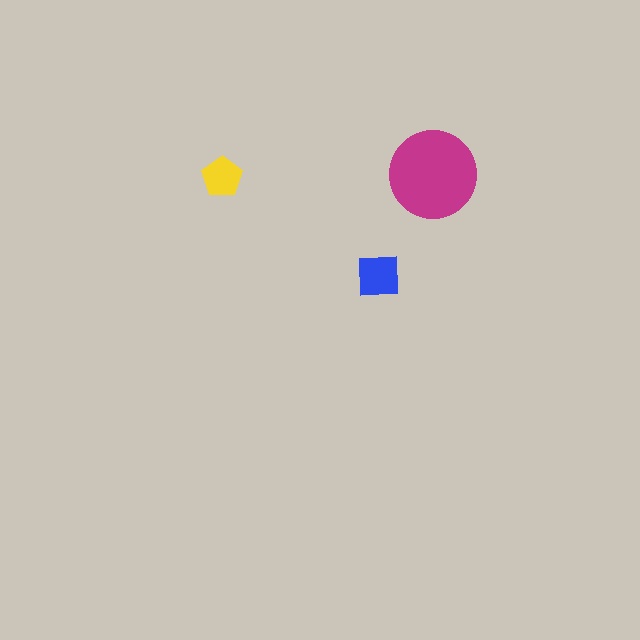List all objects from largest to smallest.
The magenta circle, the blue square, the yellow pentagon.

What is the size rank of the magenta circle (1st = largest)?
1st.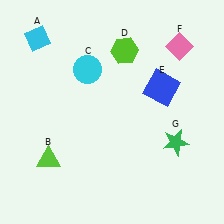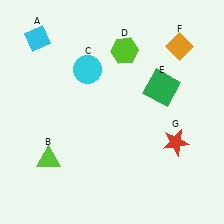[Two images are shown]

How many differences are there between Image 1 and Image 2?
There are 3 differences between the two images.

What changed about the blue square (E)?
In Image 1, E is blue. In Image 2, it changed to green.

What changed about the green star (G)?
In Image 1, G is green. In Image 2, it changed to red.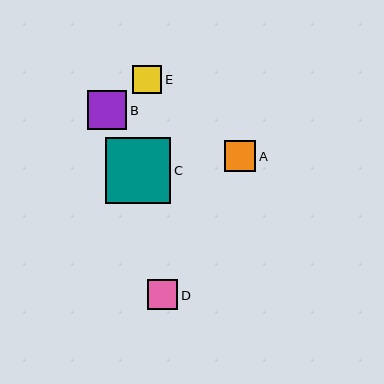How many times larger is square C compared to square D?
Square C is approximately 2.1 times the size of square D.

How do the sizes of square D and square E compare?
Square D and square E are approximately the same size.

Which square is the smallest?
Square E is the smallest with a size of approximately 29 pixels.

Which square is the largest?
Square C is the largest with a size of approximately 65 pixels.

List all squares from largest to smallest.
From largest to smallest: C, B, A, D, E.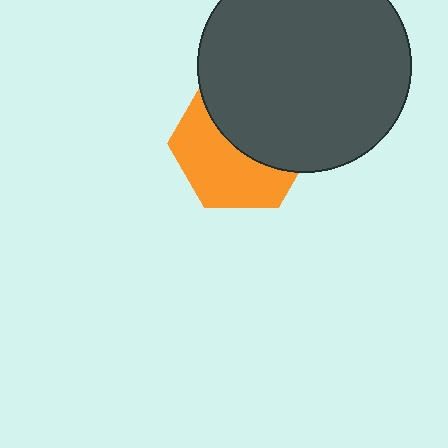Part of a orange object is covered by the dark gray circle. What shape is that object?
It is a hexagon.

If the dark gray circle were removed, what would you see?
You would see the complete orange hexagon.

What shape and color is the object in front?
The object in front is a dark gray circle.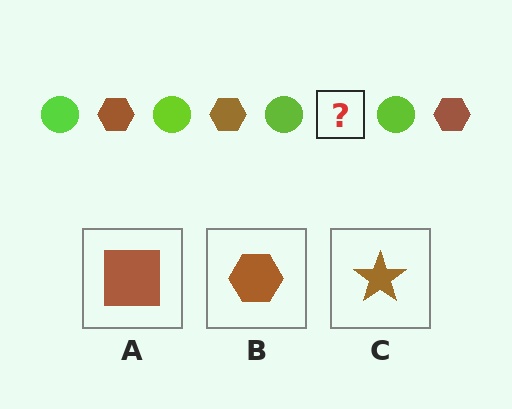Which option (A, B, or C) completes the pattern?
B.